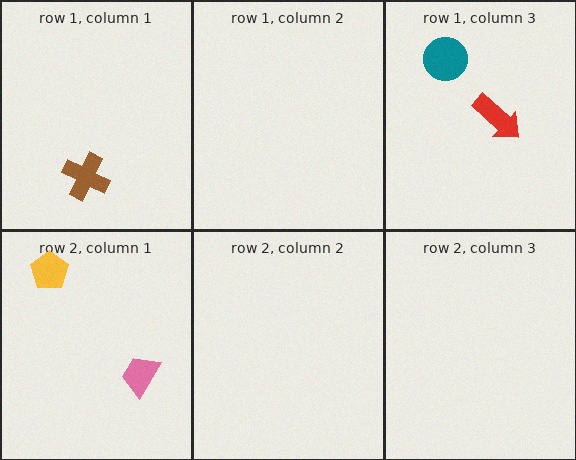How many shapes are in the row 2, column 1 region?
2.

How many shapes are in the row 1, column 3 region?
2.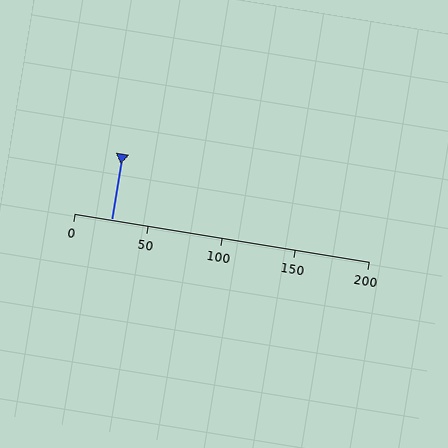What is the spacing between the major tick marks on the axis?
The major ticks are spaced 50 apart.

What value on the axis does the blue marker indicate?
The marker indicates approximately 25.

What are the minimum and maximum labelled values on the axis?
The axis runs from 0 to 200.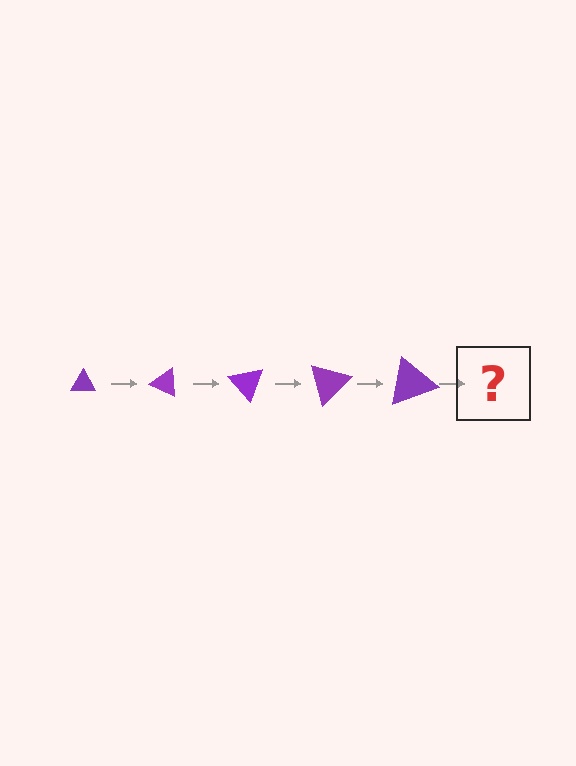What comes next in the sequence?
The next element should be a triangle, larger than the previous one and rotated 125 degrees from the start.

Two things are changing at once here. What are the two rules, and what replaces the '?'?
The two rules are that the triangle grows larger each step and it rotates 25 degrees each step. The '?' should be a triangle, larger than the previous one and rotated 125 degrees from the start.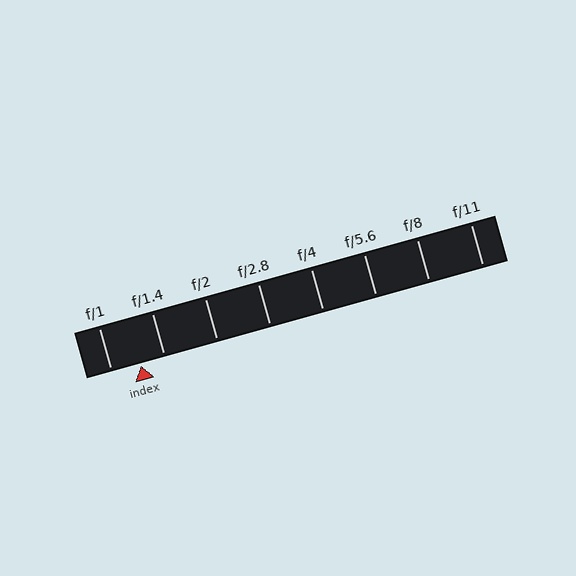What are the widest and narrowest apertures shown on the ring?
The widest aperture shown is f/1 and the narrowest is f/11.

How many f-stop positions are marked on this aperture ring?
There are 8 f-stop positions marked.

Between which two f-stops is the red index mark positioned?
The index mark is between f/1 and f/1.4.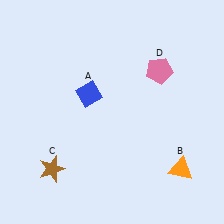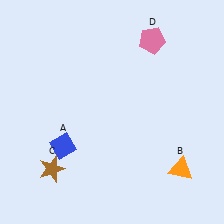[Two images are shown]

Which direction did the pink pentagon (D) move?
The pink pentagon (D) moved up.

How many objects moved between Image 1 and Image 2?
2 objects moved between the two images.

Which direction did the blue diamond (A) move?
The blue diamond (A) moved down.